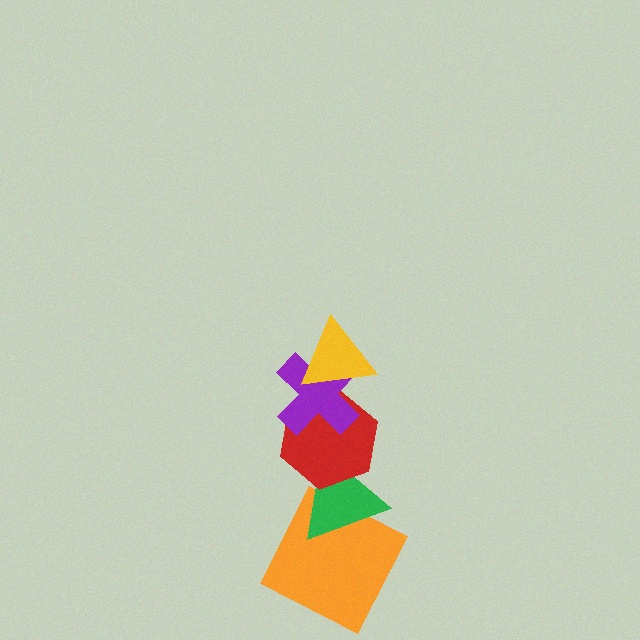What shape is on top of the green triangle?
The red hexagon is on top of the green triangle.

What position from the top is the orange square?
The orange square is 5th from the top.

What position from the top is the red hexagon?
The red hexagon is 3rd from the top.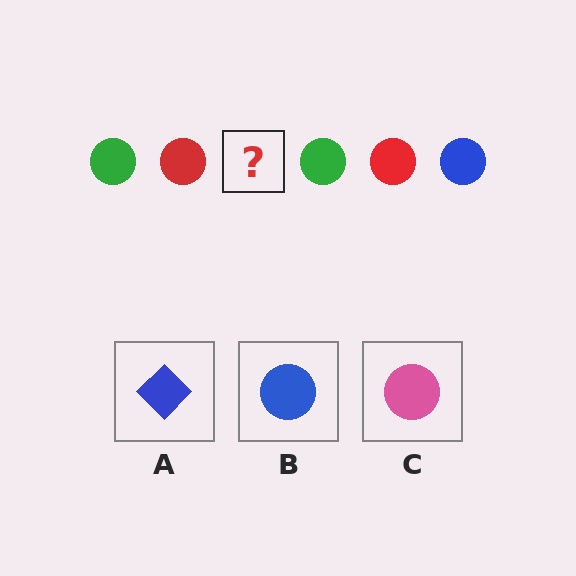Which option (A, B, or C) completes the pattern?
B.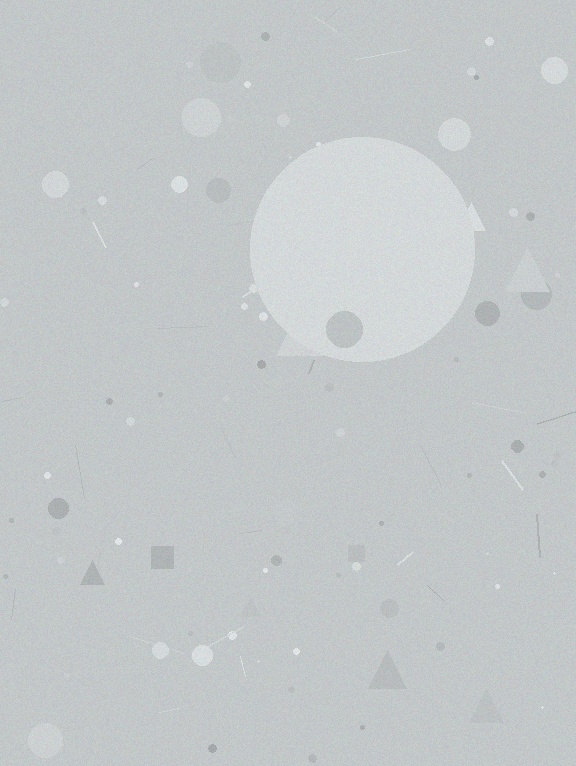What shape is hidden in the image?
A circle is hidden in the image.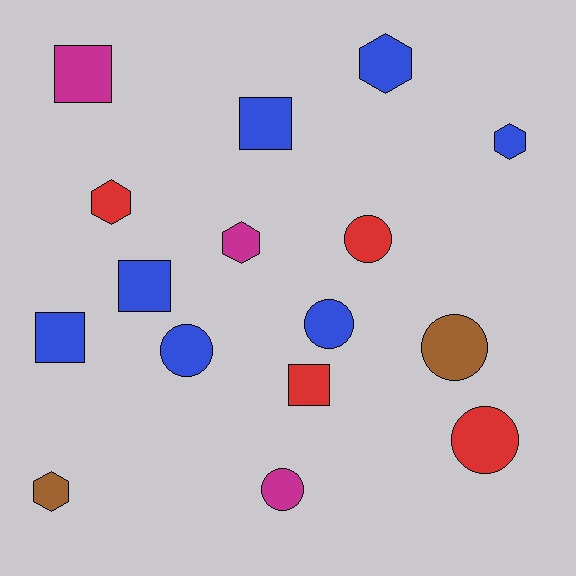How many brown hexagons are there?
There is 1 brown hexagon.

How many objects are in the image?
There are 16 objects.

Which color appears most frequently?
Blue, with 7 objects.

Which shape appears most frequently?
Circle, with 6 objects.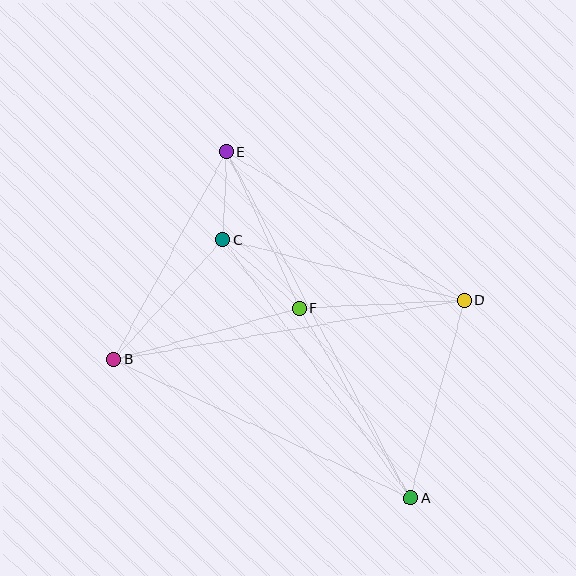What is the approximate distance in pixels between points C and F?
The distance between C and F is approximately 103 pixels.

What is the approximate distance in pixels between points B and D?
The distance between B and D is approximately 356 pixels.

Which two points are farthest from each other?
Points A and E are farthest from each other.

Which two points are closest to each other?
Points C and E are closest to each other.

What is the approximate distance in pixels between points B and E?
The distance between B and E is approximately 237 pixels.